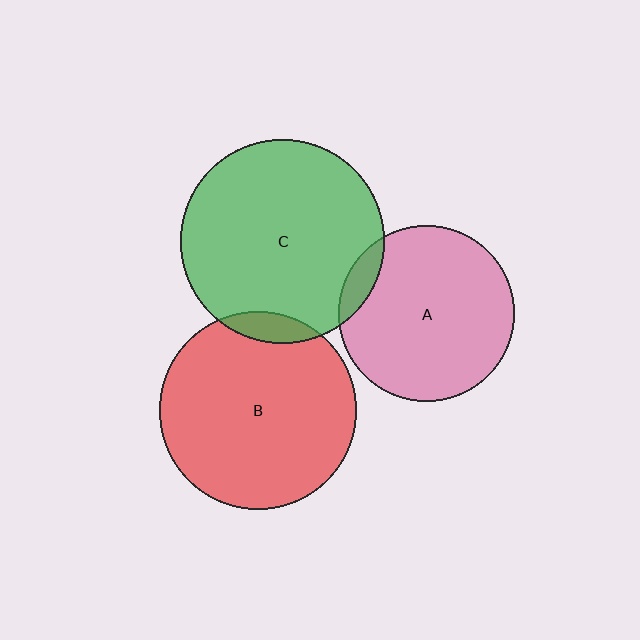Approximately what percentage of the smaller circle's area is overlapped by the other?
Approximately 5%.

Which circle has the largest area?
Circle C (green).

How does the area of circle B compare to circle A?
Approximately 1.3 times.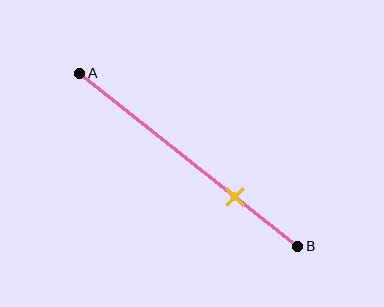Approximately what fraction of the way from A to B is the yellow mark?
The yellow mark is approximately 70% of the way from A to B.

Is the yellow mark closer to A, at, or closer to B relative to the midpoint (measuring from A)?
The yellow mark is closer to point B than the midpoint of segment AB.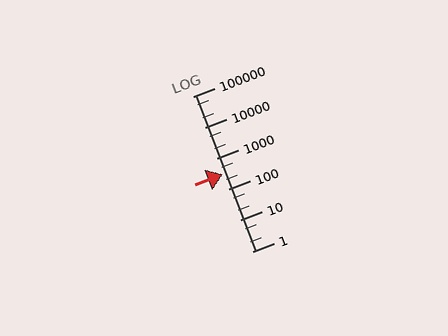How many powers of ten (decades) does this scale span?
The scale spans 5 decades, from 1 to 100000.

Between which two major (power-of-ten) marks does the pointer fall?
The pointer is between 100 and 1000.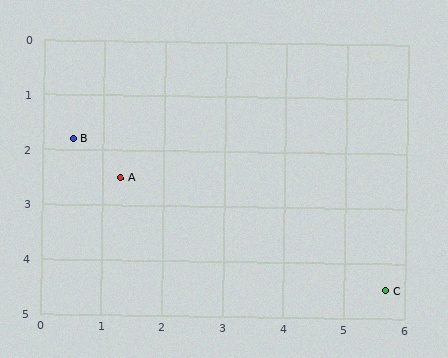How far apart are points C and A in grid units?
Points C and A are about 4.8 grid units apart.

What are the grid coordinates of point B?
Point B is at approximately (0.5, 1.8).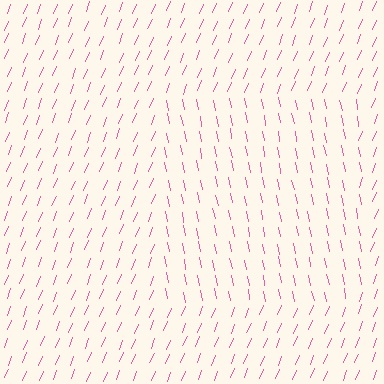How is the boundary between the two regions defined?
The boundary is defined purely by a change in line orientation (approximately 33 degrees difference). All lines are the same color and thickness.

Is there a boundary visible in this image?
Yes, there is a texture boundary formed by a change in line orientation.